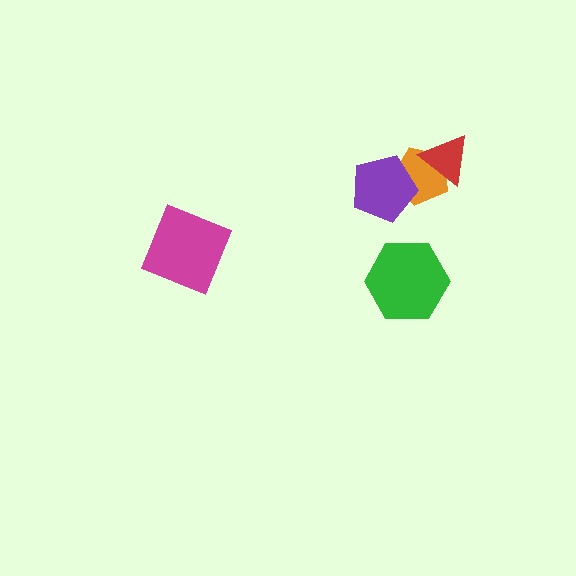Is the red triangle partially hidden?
No, no other shape covers it.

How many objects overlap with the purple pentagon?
1 object overlaps with the purple pentagon.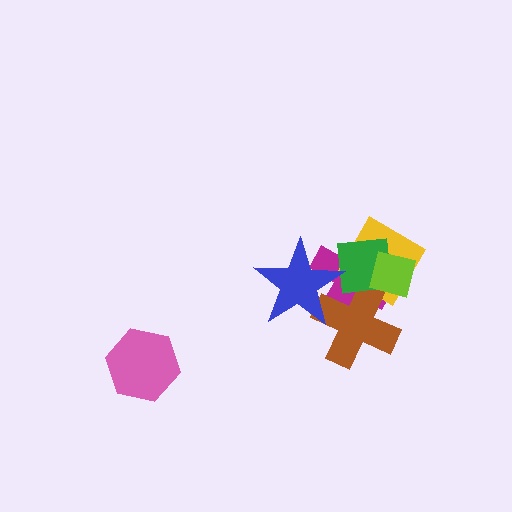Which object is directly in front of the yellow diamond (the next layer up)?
The brown cross is directly in front of the yellow diamond.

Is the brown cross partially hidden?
Yes, it is partially covered by another shape.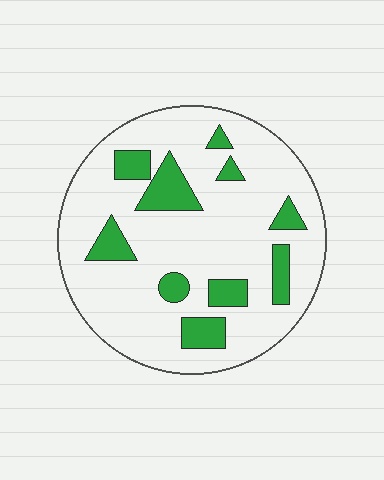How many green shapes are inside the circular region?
10.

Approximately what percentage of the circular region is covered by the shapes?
Approximately 20%.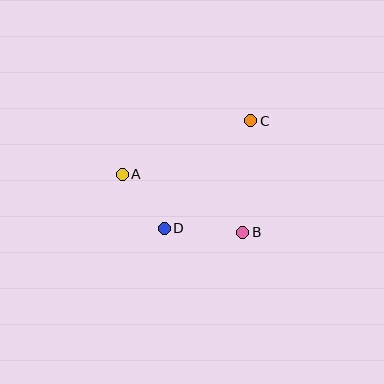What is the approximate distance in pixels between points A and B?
The distance between A and B is approximately 133 pixels.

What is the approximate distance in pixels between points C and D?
The distance between C and D is approximately 138 pixels.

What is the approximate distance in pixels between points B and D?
The distance between B and D is approximately 78 pixels.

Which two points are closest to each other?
Points A and D are closest to each other.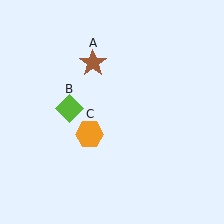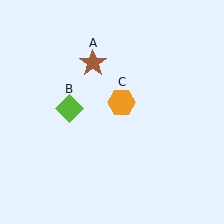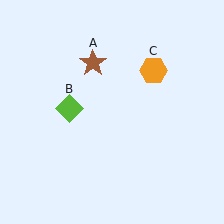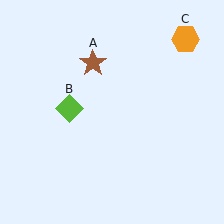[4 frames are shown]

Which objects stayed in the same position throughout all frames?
Brown star (object A) and lime diamond (object B) remained stationary.